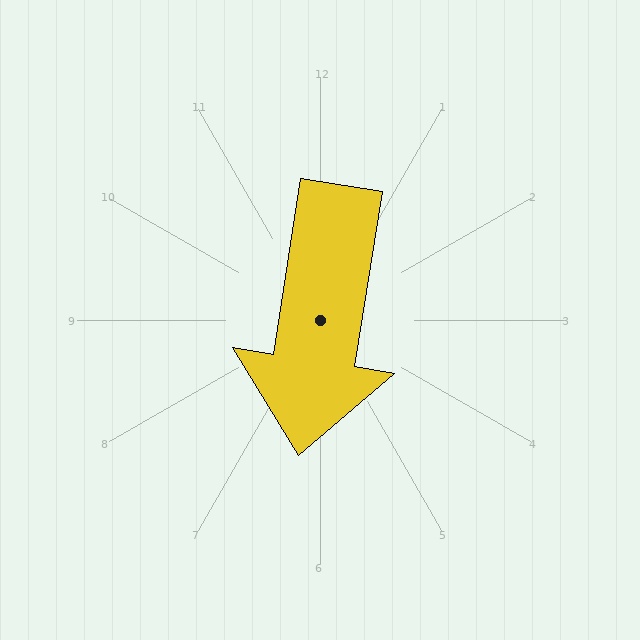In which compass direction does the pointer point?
South.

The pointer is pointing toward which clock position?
Roughly 6 o'clock.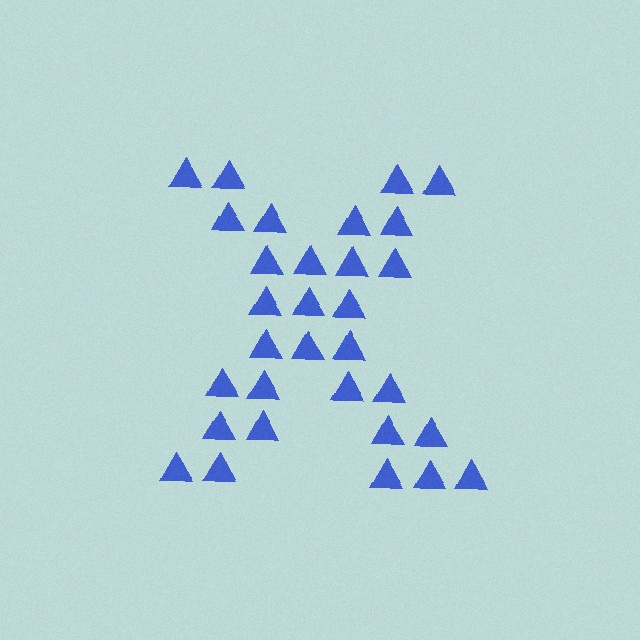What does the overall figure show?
The overall figure shows the letter X.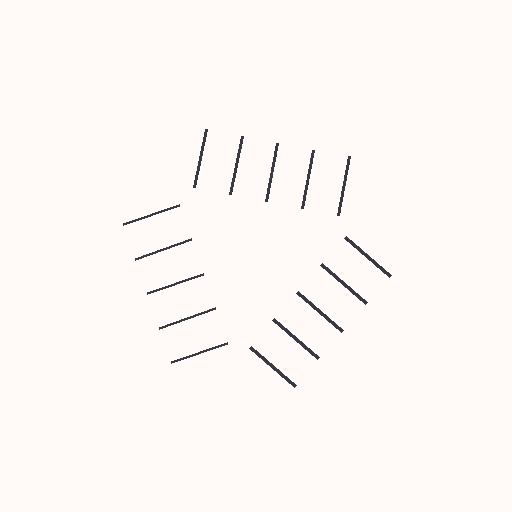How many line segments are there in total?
15 — 5 along each of the 3 edges.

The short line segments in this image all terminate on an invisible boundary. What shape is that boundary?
An illusory triangle — the line segments terminate on its edges but no continuous stroke is drawn.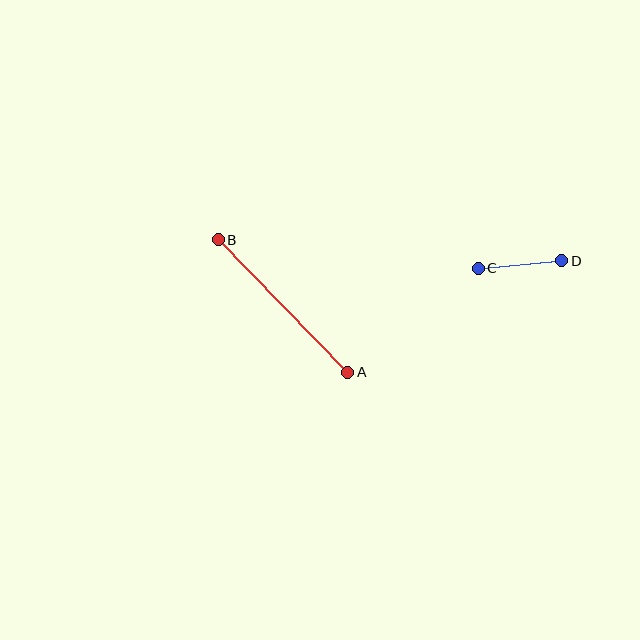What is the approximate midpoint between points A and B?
The midpoint is at approximately (283, 306) pixels.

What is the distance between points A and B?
The distance is approximately 185 pixels.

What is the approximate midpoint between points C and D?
The midpoint is at approximately (520, 264) pixels.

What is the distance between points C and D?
The distance is approximately 84 pixels.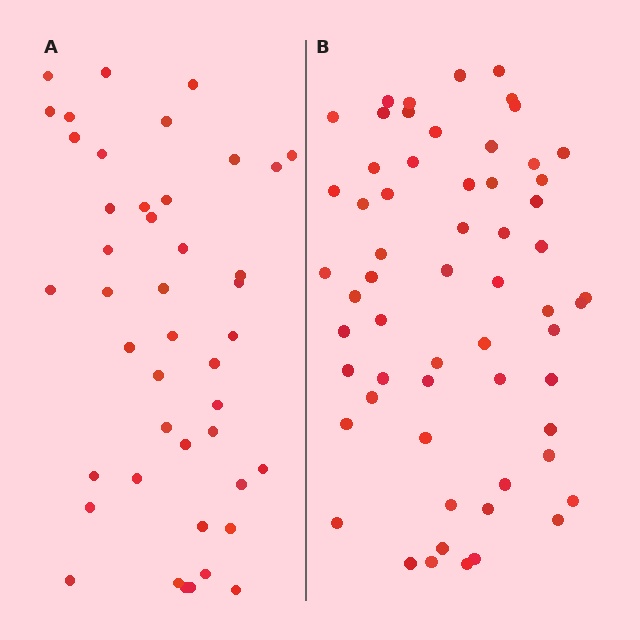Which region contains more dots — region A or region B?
Region B (the right region) has more dots.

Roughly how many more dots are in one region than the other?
Region B has approximately 15 more dots than region A.